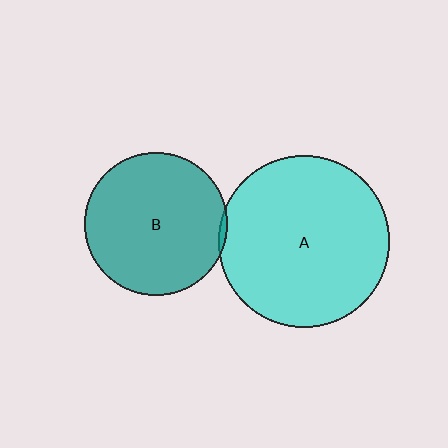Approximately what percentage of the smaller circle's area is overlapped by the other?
Approximately 5%.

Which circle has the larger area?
Circle A (cyan).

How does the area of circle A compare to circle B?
Approximately 1.4 times.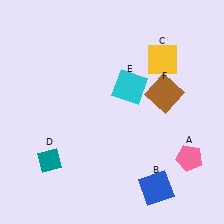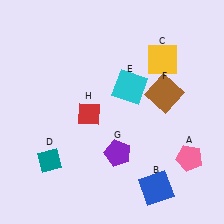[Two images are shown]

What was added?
A purple pentagon (G), a red diamond (H) were added in Image 2.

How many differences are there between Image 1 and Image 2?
There are 2 differences between the two images.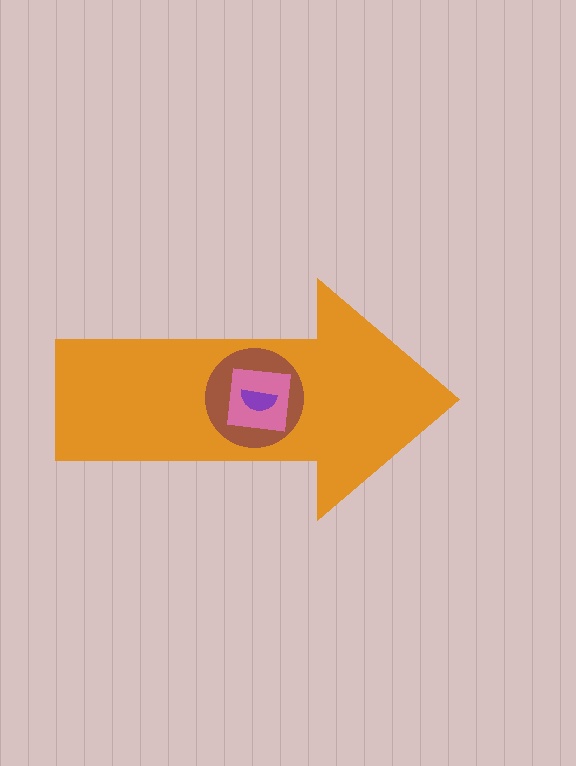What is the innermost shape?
The purple semicircle.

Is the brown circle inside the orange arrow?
Yes.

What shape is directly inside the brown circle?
The pink square.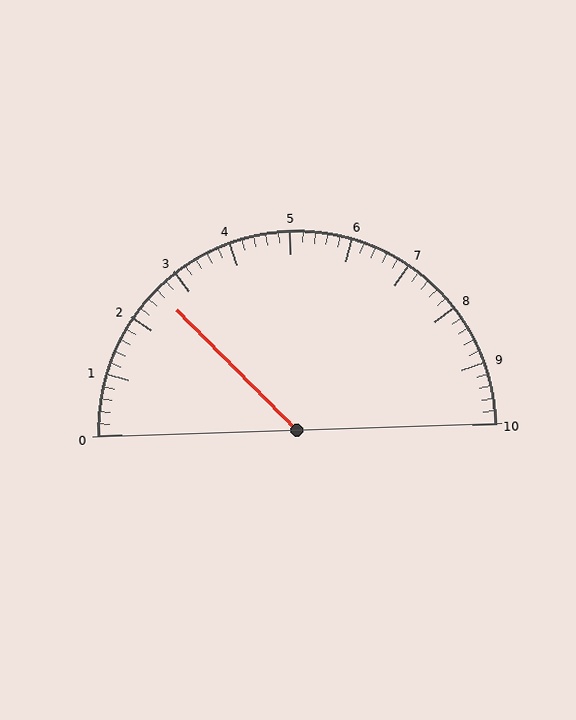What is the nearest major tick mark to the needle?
The nearest major tick mark is 3.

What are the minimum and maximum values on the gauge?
The gauge ranges from 0 to 10.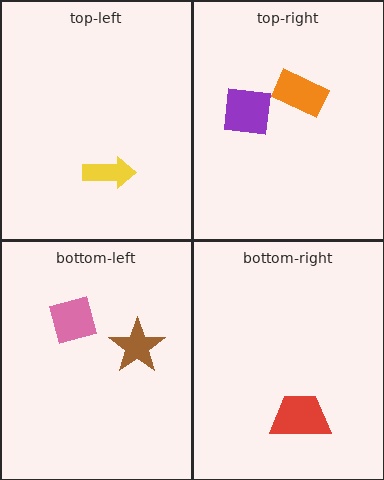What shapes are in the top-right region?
The purple square, the orange rectangle.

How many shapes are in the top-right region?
2.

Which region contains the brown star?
The bottom-left region.